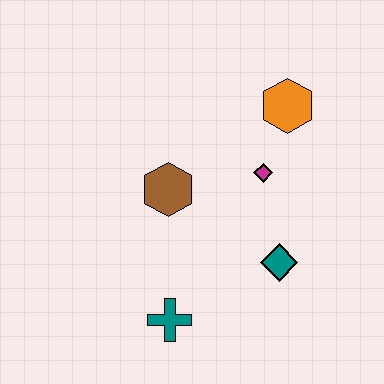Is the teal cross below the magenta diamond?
Yes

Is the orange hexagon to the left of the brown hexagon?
No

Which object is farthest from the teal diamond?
The orange hexagon is farthest from the teal diamond.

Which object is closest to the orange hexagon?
The magenta diamond is closest to the orange hexagon.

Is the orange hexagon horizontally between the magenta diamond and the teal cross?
No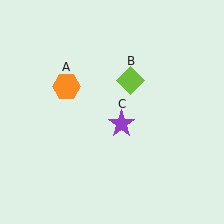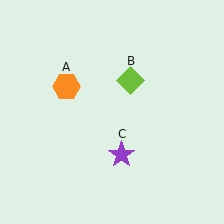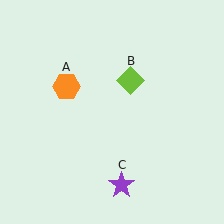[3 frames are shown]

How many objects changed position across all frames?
1 object changed position: purple star (object C).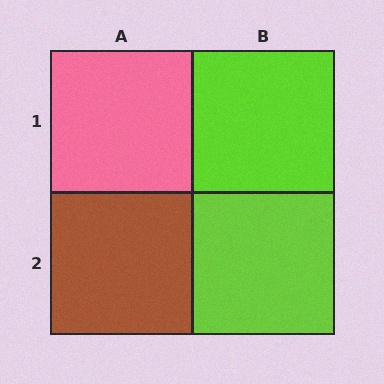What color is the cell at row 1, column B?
Lime.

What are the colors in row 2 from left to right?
Brown, lime.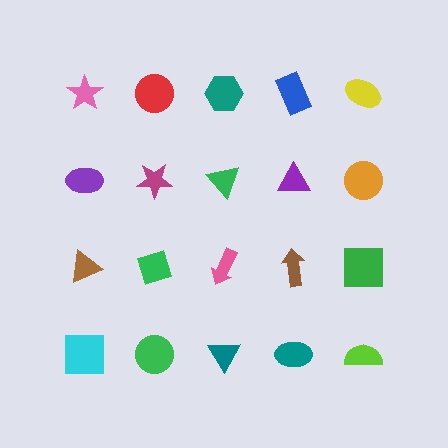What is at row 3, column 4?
A brown arrow.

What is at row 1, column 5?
A yellow ellipse.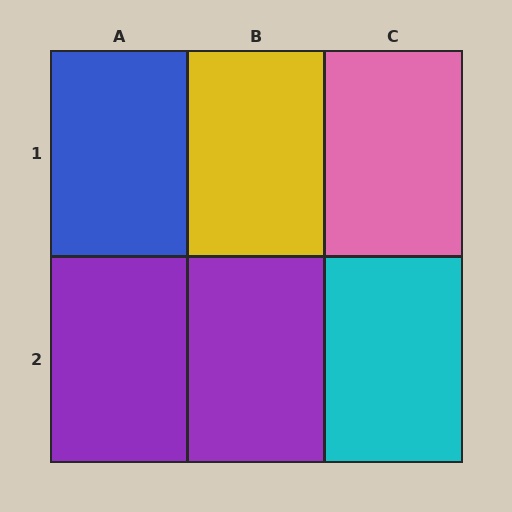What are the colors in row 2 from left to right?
Purple, purple, cyan.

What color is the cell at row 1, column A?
Blue.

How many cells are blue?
1 cell is blue.